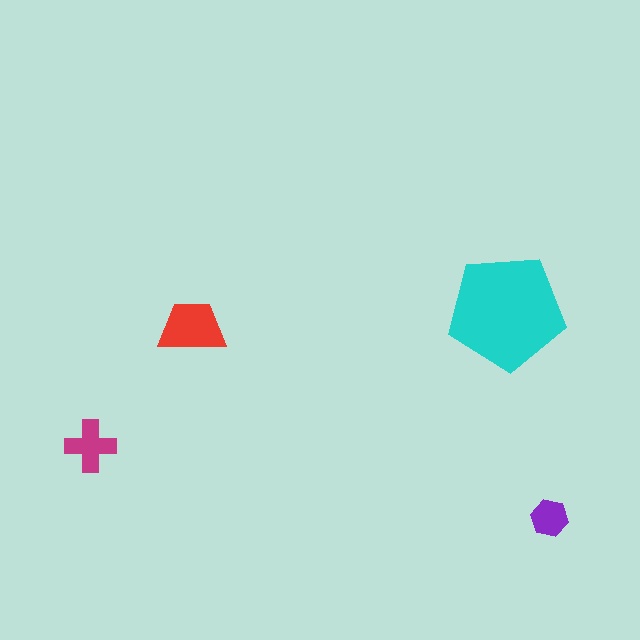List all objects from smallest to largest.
The purple hexagon, the magenta cross, the red trapezoid, the cyan pentagon.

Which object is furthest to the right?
The purple hexagon is rightmost.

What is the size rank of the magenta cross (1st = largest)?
3rd.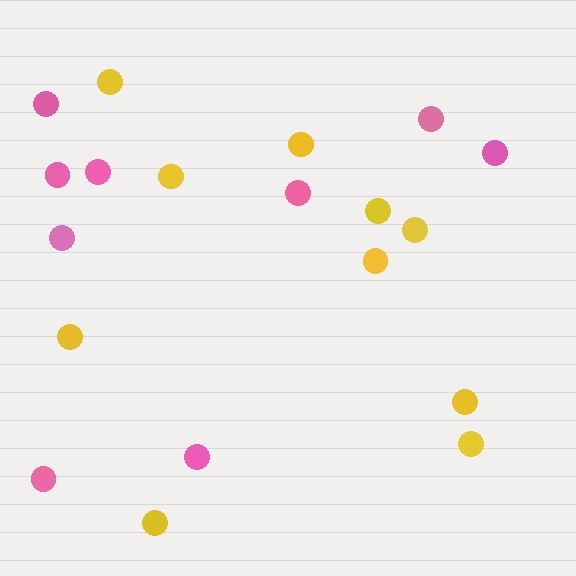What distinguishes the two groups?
There are 2 groups: one group of yellow circles (10) and one group of pink circles (9).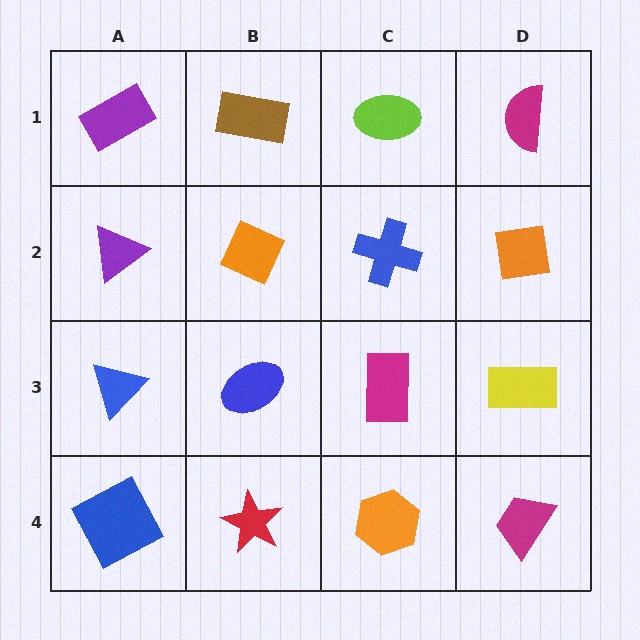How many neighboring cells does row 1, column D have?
2.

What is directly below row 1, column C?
A blue cross.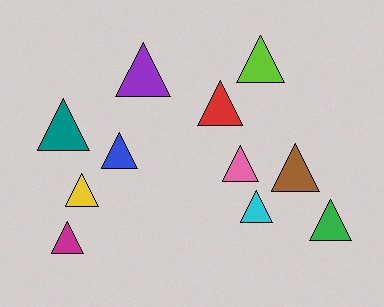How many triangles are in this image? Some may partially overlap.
There are 11 triangles.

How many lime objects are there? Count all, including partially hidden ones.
There is 1 lime object.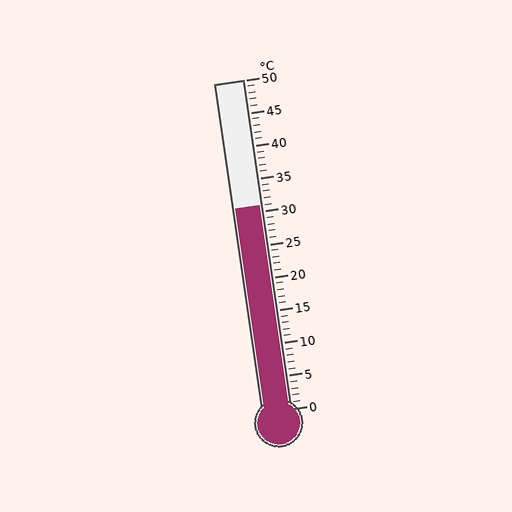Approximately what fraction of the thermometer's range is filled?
The thermometer is filled to approximately 60% of its range.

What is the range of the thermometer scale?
The thermometer scale ranges from 0°C to 50°C.